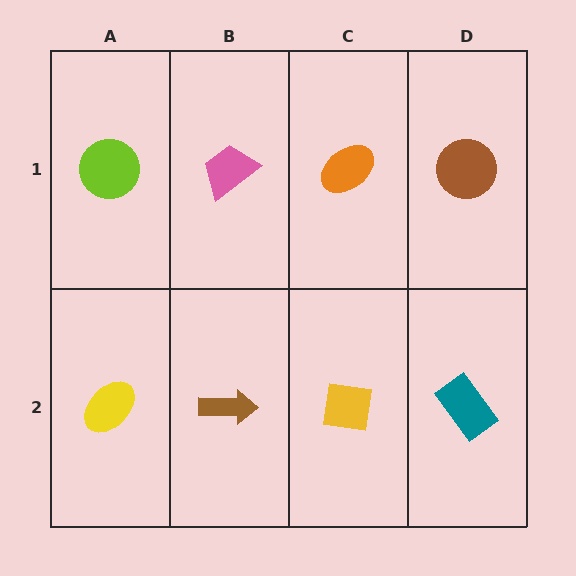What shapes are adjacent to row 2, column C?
An orange ellipse (row 1, column C), a brown arrow (row 2, column B), a teal rectangle (row 2, column D).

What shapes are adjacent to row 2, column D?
A brown circle (row 1, column D), a yellow square (row 2, column C).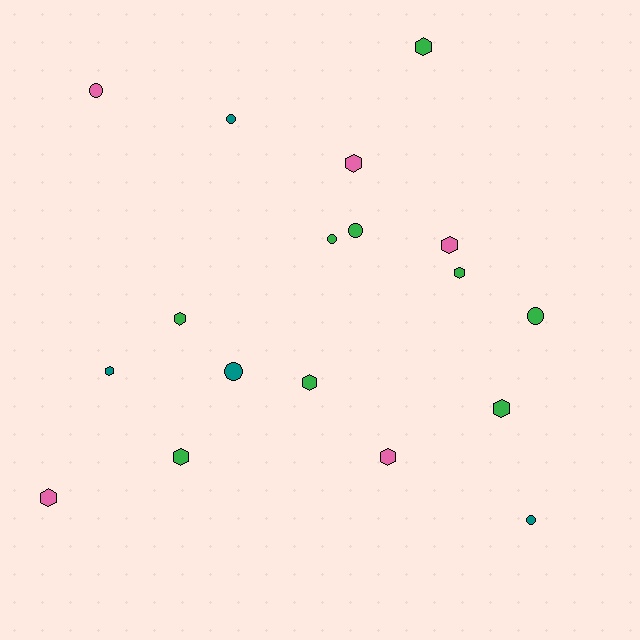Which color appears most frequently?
Green, with 9 objects.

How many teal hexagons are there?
There is 1 teal hexagon.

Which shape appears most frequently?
Hexagon, with 11 objects.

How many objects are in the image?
There are 18 objects.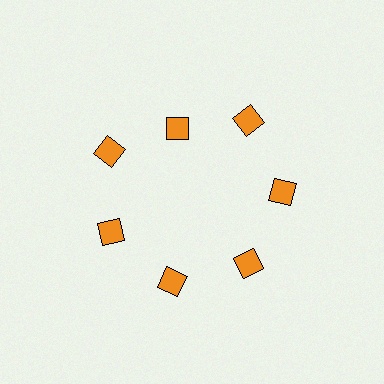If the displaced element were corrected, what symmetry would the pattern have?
It would have 7-fold rotational symmetry — the pattern would map onto itself every 51 degrees.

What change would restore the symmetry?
The symmetry would be restored by moving it outward, back onto the ring so that all 7 diamonds sit at equal angles and equal distance from the center.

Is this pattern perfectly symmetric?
No. The 7 orange diamonds are arranged in a ring, but one element near the 12 o'clock position is pulled inward toward the center, breaking the 7-fold rotational symmetry.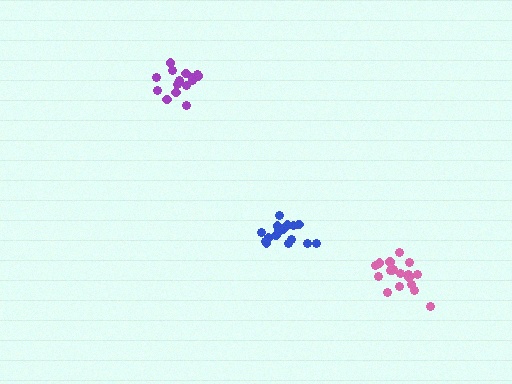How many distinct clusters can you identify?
There are 3 distinct clusters.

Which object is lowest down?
The pink cluster is bottommost.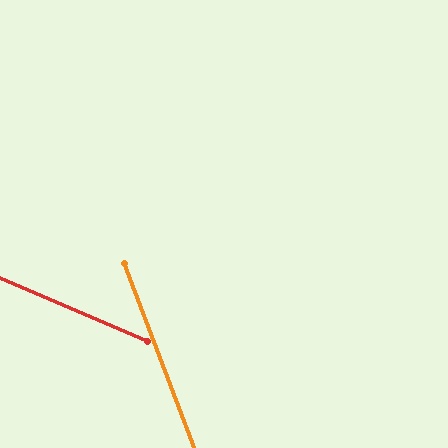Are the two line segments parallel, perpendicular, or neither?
Neither parallel nor perpendicular — they differ by about 46°.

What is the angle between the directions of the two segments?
Approximately 46 degrees.